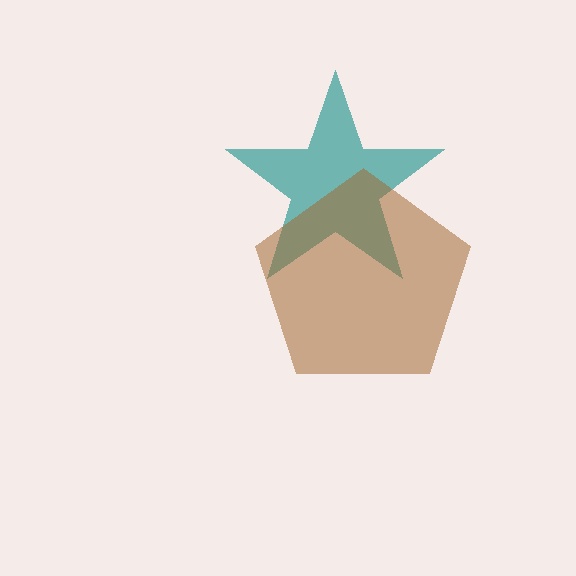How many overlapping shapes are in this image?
There are 2 overlapping shapes in the image.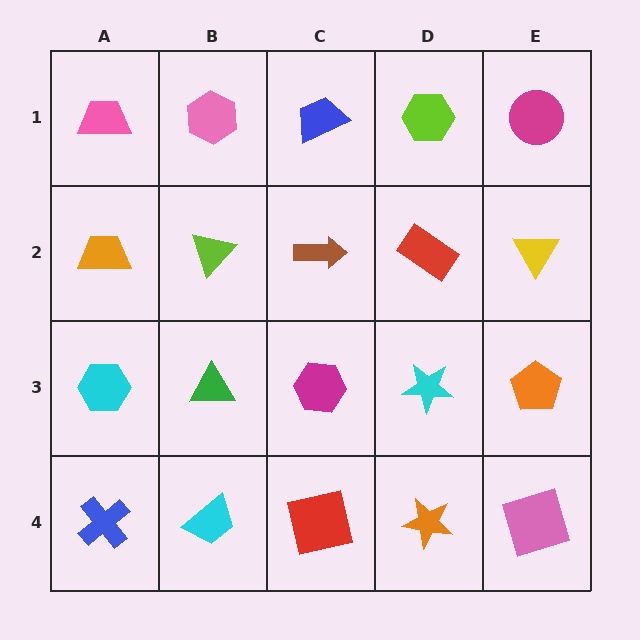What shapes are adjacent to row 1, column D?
A red rectangle (row 2, column D), a blue trapezoid (row 1, column C), a magenta circle (row 1, column E).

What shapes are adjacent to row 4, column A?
A cyan hexagon (row 3, column A), a cyan trapezoid (row 4, column B).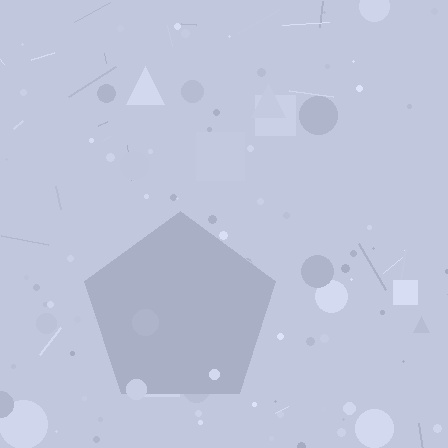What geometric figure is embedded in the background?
A pentagon is embedded in the background.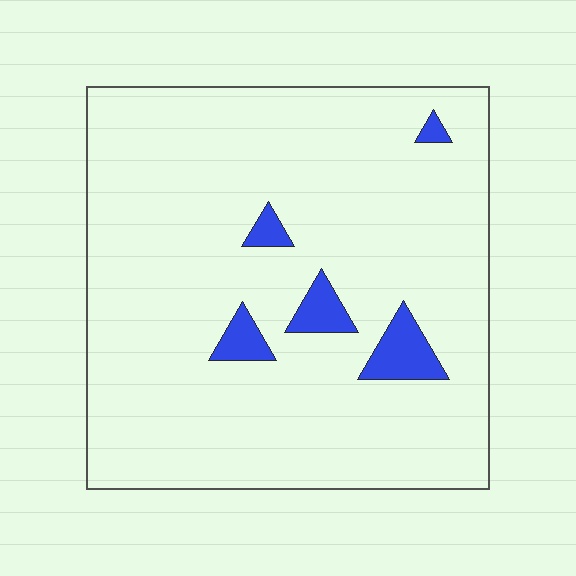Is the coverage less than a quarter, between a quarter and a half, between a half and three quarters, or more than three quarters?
Less than a quarter.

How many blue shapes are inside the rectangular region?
5.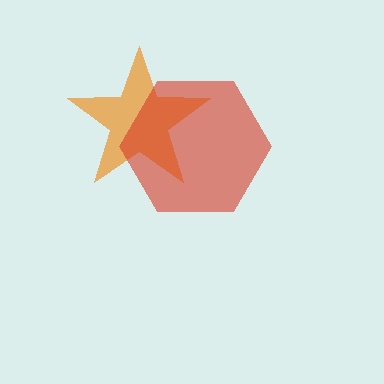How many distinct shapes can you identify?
There are 2 distinct shapes: an orange star, a red hexagon.